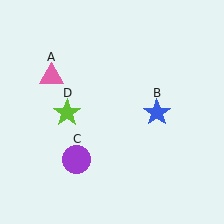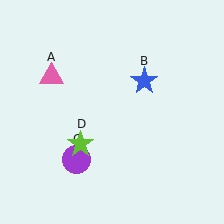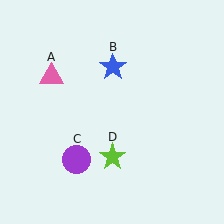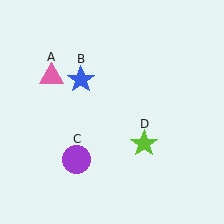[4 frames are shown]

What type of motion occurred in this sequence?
The blue star (object B), lime star (object D) rotated counterclockwise around the center of the scene.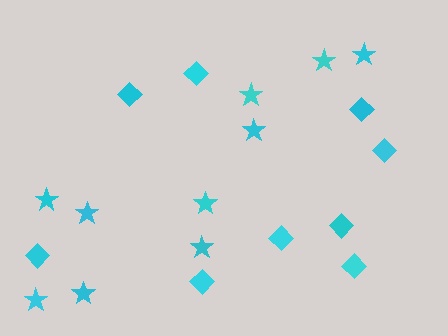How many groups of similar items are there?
There are 2 groups: one group of diamonds (9) and one group of stars (10).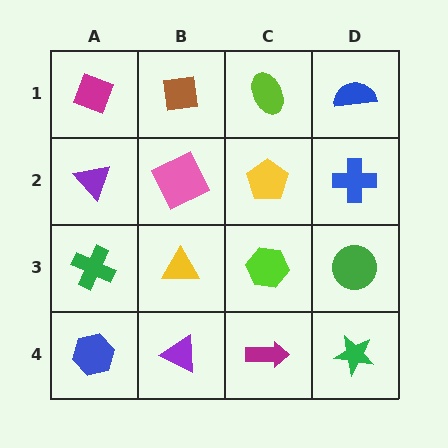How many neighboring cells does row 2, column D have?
3.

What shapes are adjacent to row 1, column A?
A purple triangle (row 2, column A), a brown square (row 1, column B).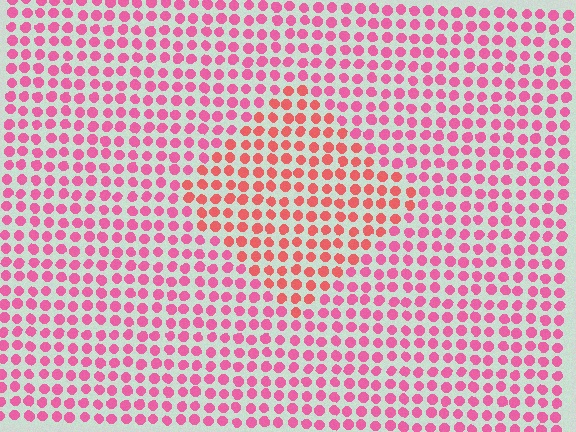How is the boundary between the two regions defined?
The boundary is defined purely by a slight shift in hue (about 27 degrees). Spacing, size, and orientation are identical on both sides.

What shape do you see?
I see a diamond.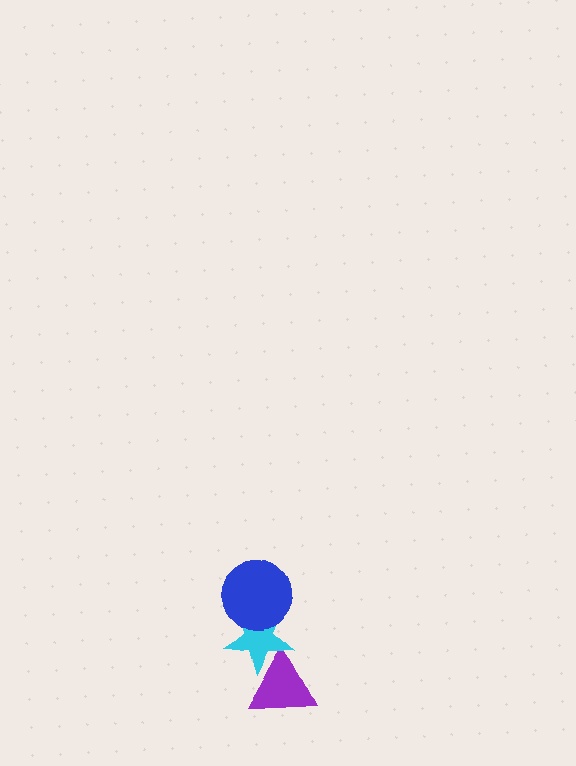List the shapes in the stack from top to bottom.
From top to bottom: the blue circle, the cyan star, the purple triangle.